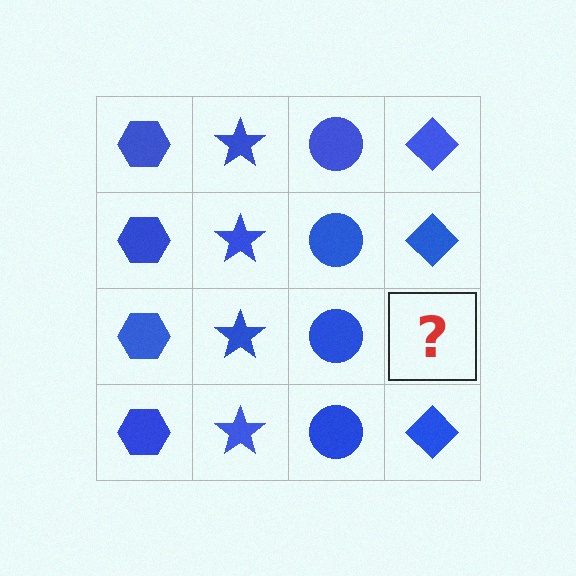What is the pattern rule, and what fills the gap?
The rule is that each column has a consistent shape. The gap should be filled with a blue diamond.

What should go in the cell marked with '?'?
The missing cell should contain a blue diamond.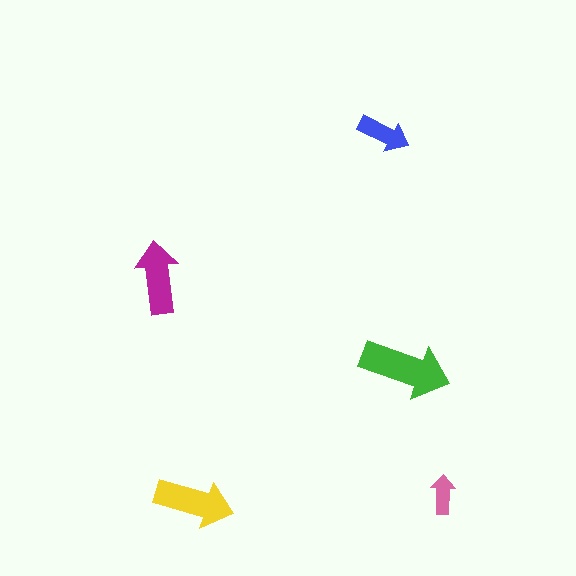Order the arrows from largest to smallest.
the green one, the yellow one, the magenta one, the blue one, the pink one.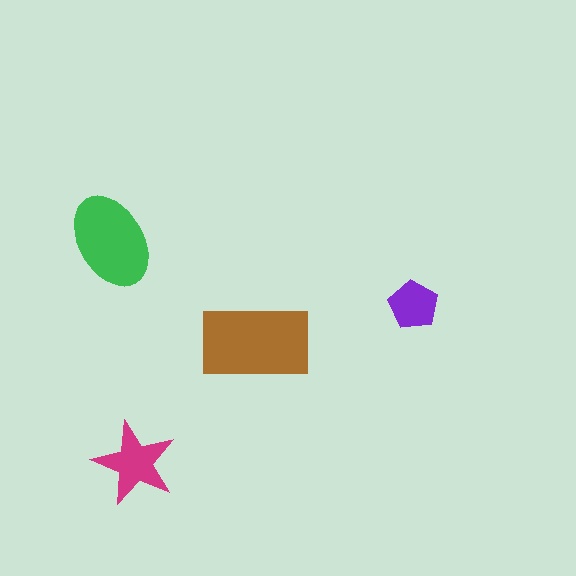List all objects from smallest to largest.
The purple pentagon, the magenta star, the green ellipse, the brown rectangle.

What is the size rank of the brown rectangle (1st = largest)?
1st.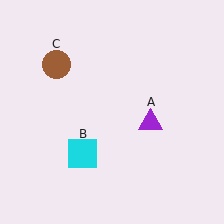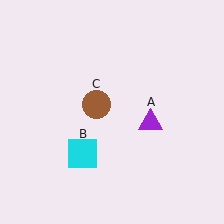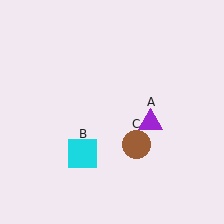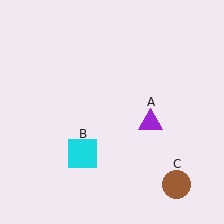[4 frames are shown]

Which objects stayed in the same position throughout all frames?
Purple triangle (object A) and cyan square (object B) remained stationary.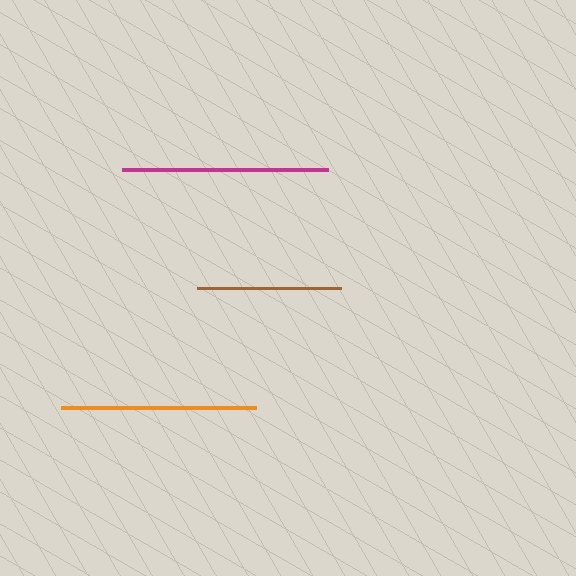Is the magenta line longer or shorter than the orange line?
The magenta line is longer than the orange line.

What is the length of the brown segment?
The brown segment is approximately 144 pixels long.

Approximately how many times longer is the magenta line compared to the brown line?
The magenta line is approximately 1.4 times the length of the brown line.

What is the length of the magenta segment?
The magenta segment is approximately 206 pixels long.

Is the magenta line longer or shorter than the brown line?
The magenta line is longer than the brown line.